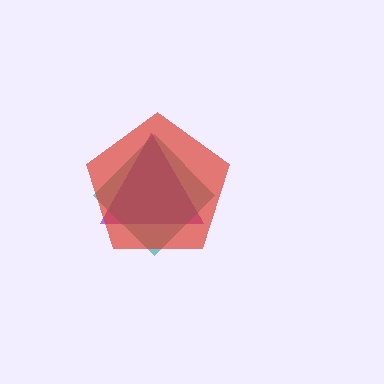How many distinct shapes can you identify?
There are 3 distinct shapes: a purple triangle, a teal diamond, a red pentagon.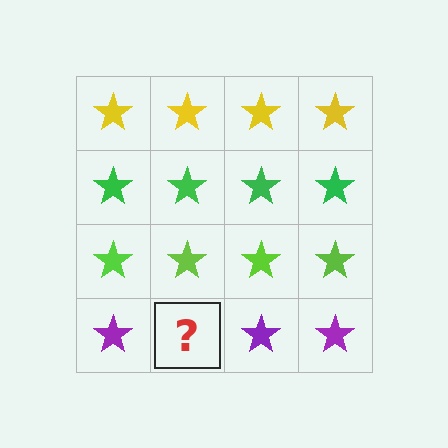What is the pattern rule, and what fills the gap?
The rule is that each row has a consistent color. The gap should be filled with a purple star.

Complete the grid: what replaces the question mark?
The question mark should be replaced with a purple star.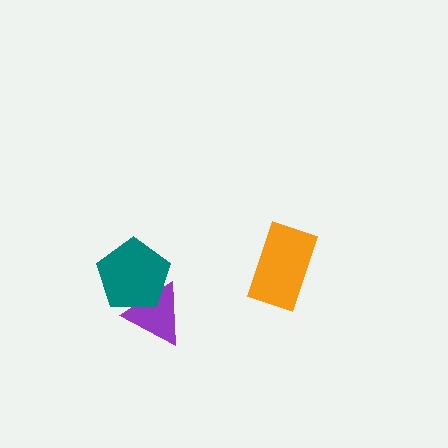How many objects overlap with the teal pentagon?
1 object overlaps with the teal pentagon.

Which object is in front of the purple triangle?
The teal pentagon is in front of the purple triangle.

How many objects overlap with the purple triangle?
1 object overlaps with the purple triangle.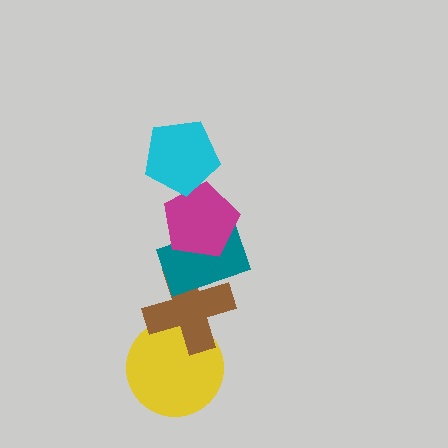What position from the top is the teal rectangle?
The teal rectangle is 3rd from the top.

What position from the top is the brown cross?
The brown cross is 4th from the top.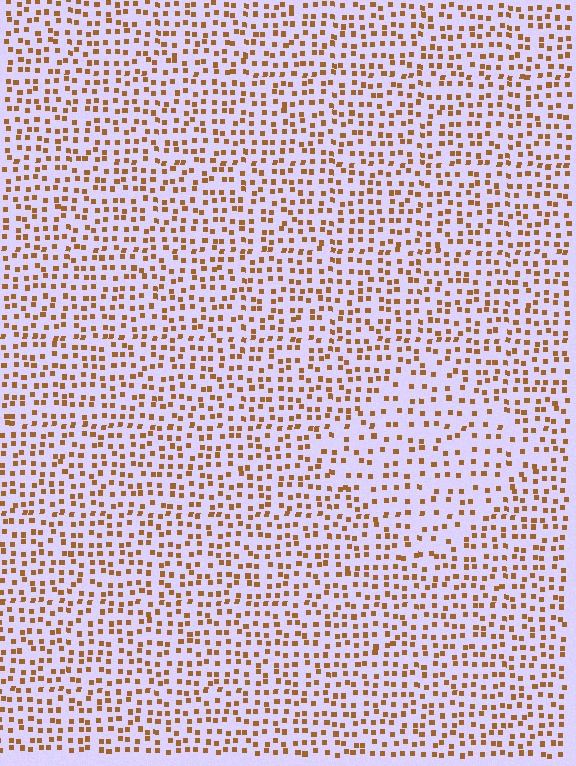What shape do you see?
I see a diamond.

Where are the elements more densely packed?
The elements are more densely packed outside the diamond boundary.